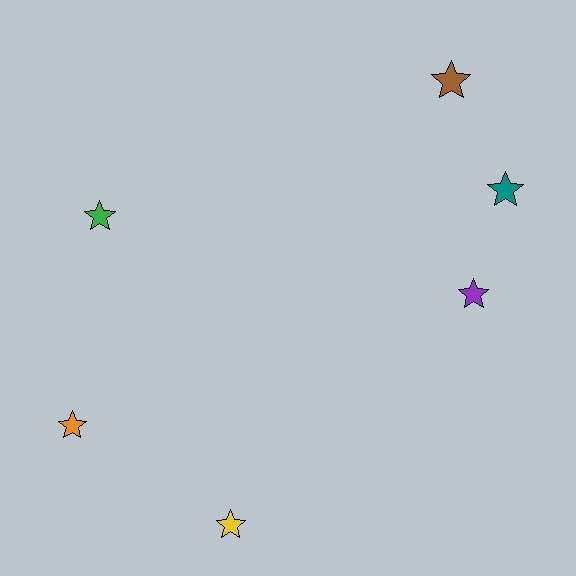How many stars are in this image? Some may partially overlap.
There are 6 stars.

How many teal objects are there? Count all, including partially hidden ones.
There is 1 teal object.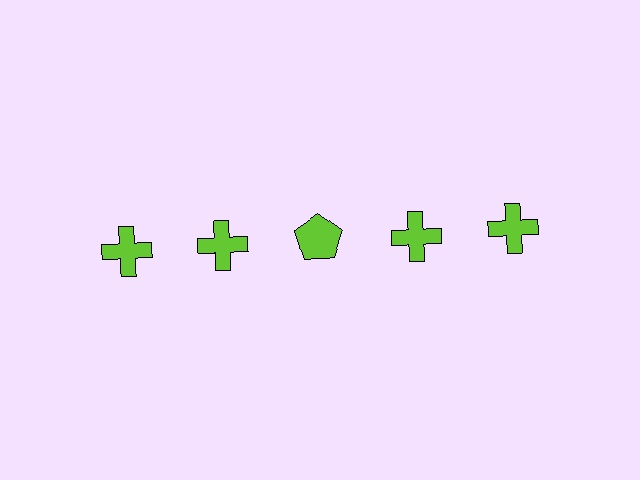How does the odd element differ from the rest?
It has a different shape: pentagon instead of cross.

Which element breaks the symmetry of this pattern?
The lime pentagon in the top row, center column breaks the symmetry. All other shapes are lime crosses.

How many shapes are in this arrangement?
There are 5 shapes arranged in a grid pattern.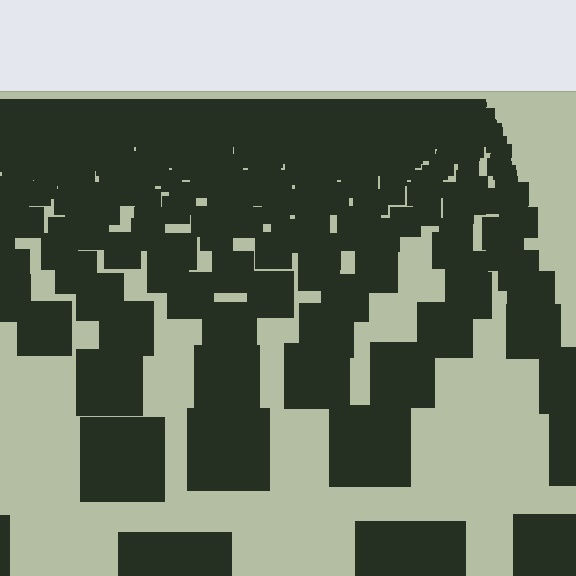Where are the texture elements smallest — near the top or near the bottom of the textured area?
Near the top.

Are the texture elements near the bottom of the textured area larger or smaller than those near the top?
Larger. Near the bottom, elements are closer to the viewer and appear at a bigger on-screen size.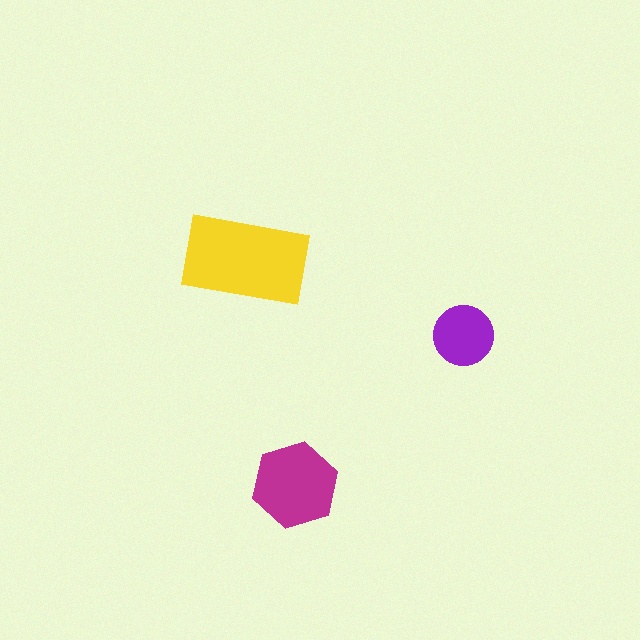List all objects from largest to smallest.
The yellow rectangle, the magenta hexagon, the purple circle.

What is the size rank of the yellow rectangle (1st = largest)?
1st.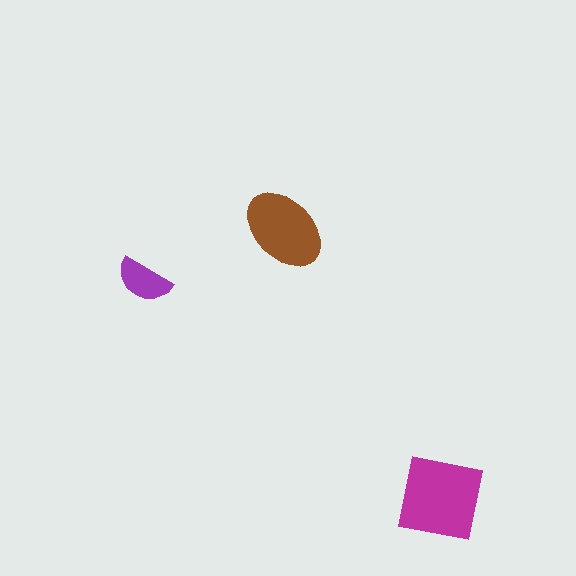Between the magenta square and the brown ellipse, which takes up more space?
The magenta square.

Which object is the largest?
The magenta square.